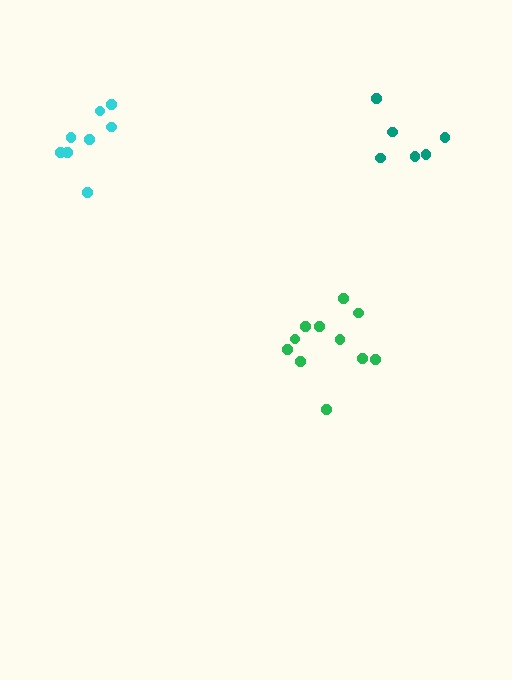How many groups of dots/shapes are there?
There are 3 groups.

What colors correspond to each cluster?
The clusters are colored: cyan, green, teal.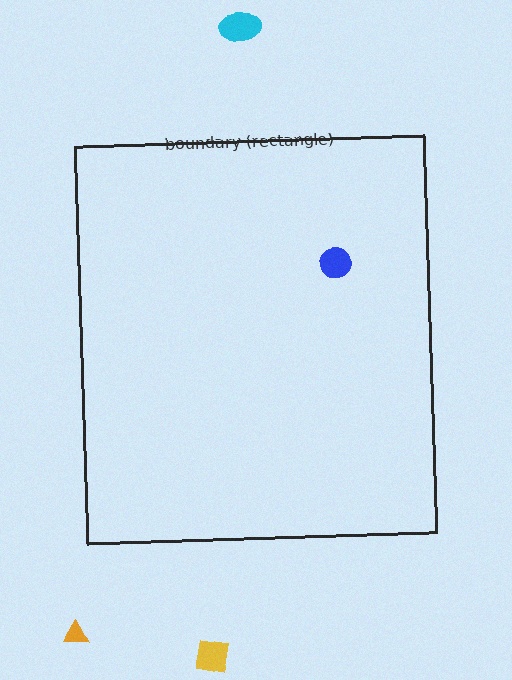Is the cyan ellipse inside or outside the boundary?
Outside.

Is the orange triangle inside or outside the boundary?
Outside.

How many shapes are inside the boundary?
1 inside, 3 outside.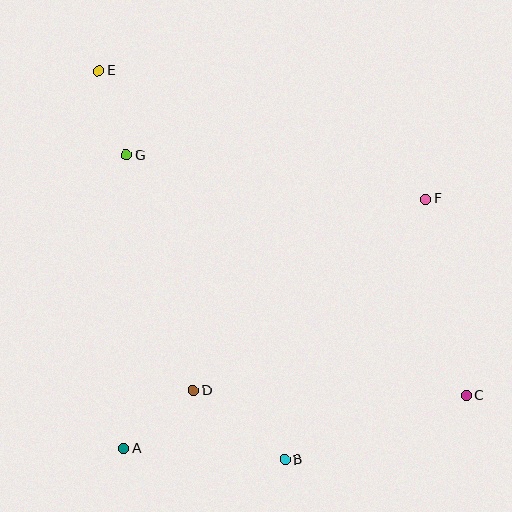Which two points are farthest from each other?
Points C and E are farthest from each other.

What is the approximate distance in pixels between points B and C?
The distance between B and C is approximately 193 pixels.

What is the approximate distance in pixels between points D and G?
The distance between D and G is approximately 245 pixels.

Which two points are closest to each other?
Points E and G are closest to each other.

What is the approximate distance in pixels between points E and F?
The distance between E and F is approximately 351 pixels.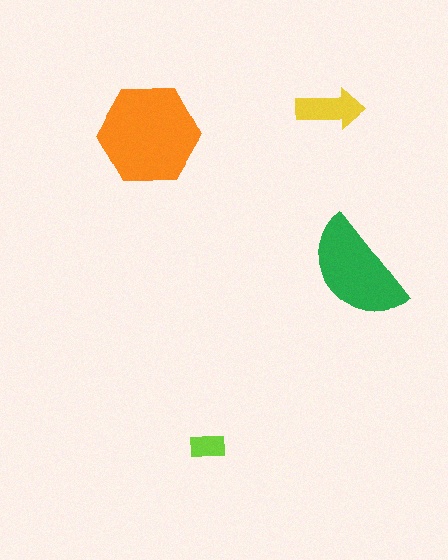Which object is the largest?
The orange hexagon.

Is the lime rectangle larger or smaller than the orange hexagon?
Smaller.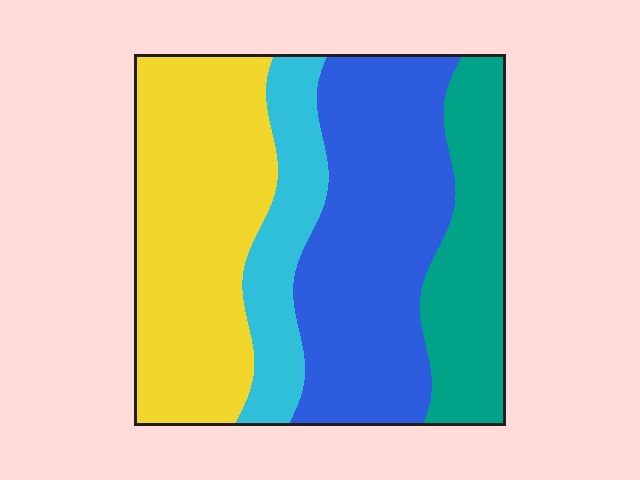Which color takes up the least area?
Cyan, at roughly 15%.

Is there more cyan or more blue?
Blue.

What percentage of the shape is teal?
Teal covers roughly 20% of the shape.